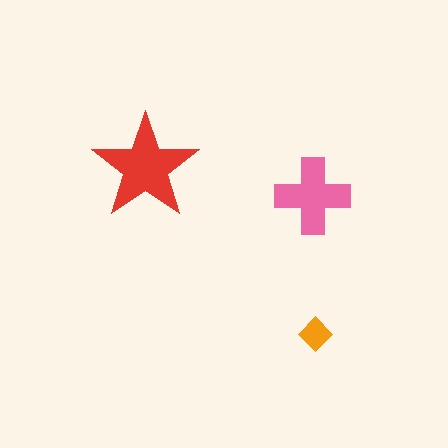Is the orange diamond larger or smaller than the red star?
Smaller.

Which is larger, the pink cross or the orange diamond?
The pink cross.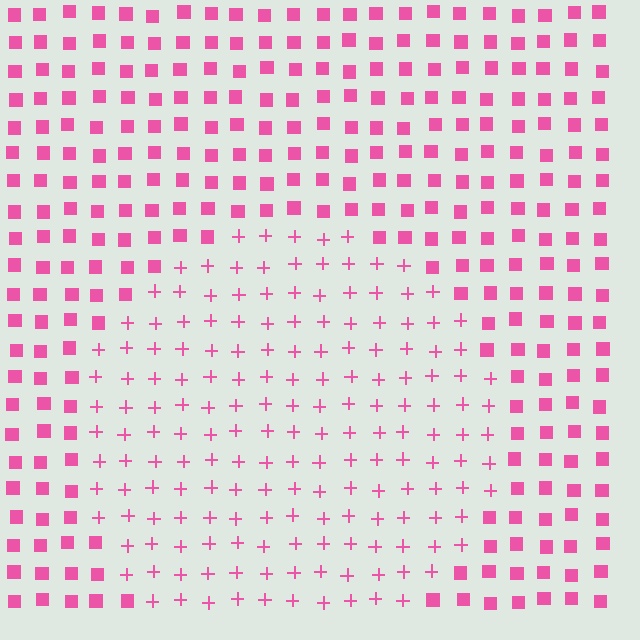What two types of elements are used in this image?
The image uses plus signs inside the circle region and squares outside it.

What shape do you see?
I see a circle.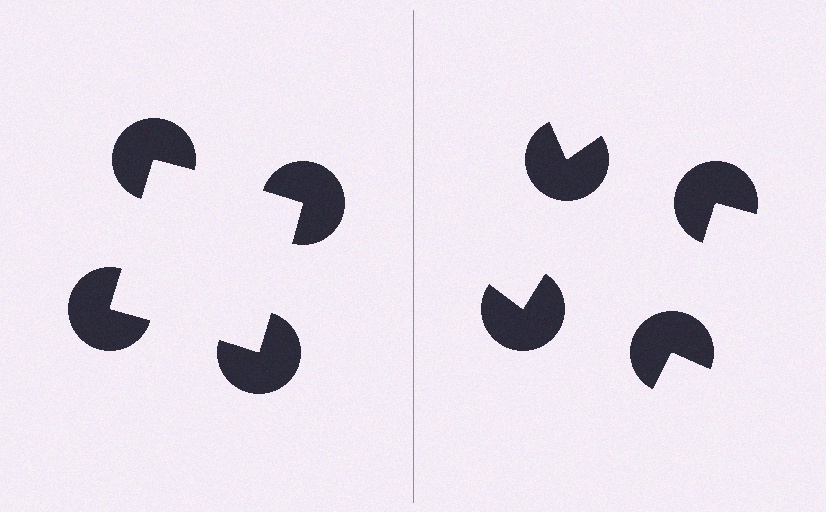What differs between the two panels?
The pac-man discs are positioned identically on both sides; only the wedge orientations differ. On the left they align to a square; on the right they are misaligned.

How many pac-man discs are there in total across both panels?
8 — 4 on each side.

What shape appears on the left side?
An illusory square.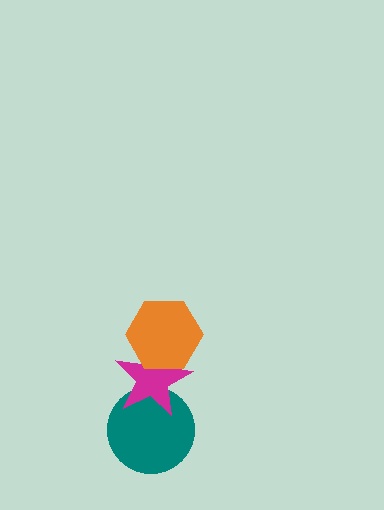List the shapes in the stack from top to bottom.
From top to bottom: the orange hexagon, the magenta star, the teal circle.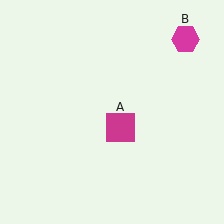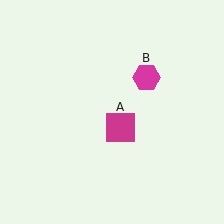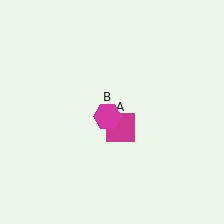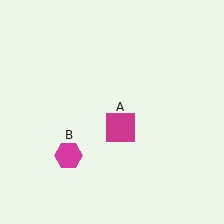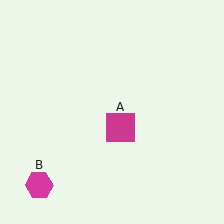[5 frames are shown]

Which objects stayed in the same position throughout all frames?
Magenta square (object A) remained stationary.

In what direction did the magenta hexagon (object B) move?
The magenta hexagon (object B) moved down and to the left.